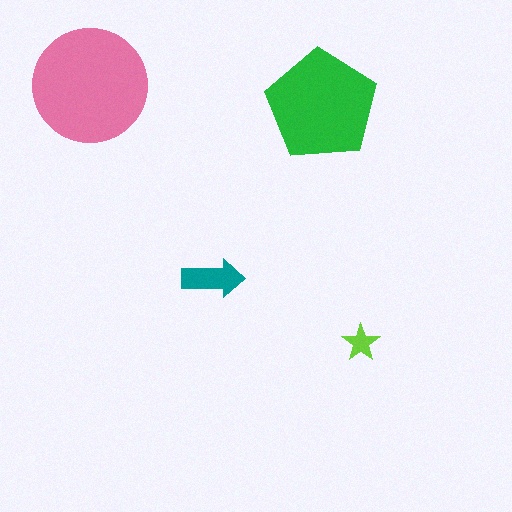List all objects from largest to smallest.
The pink circle, the green pentagon, the teal arrow, the lime star.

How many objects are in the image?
There are 4 objects in the image.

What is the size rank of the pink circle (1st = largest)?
1st.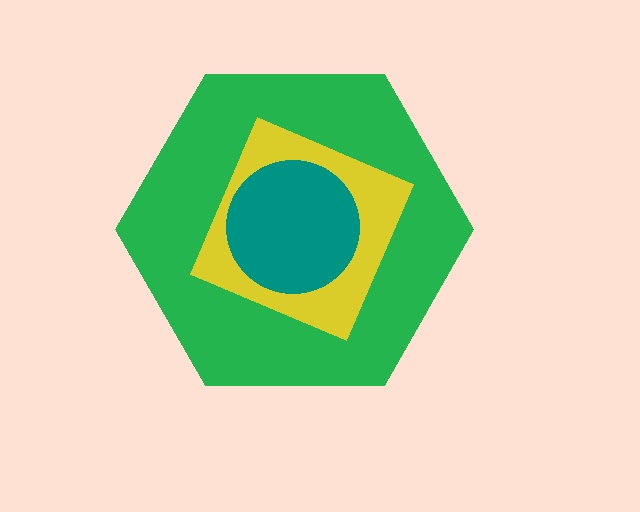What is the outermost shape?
The green hexagon.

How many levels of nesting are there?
3.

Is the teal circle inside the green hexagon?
Yes.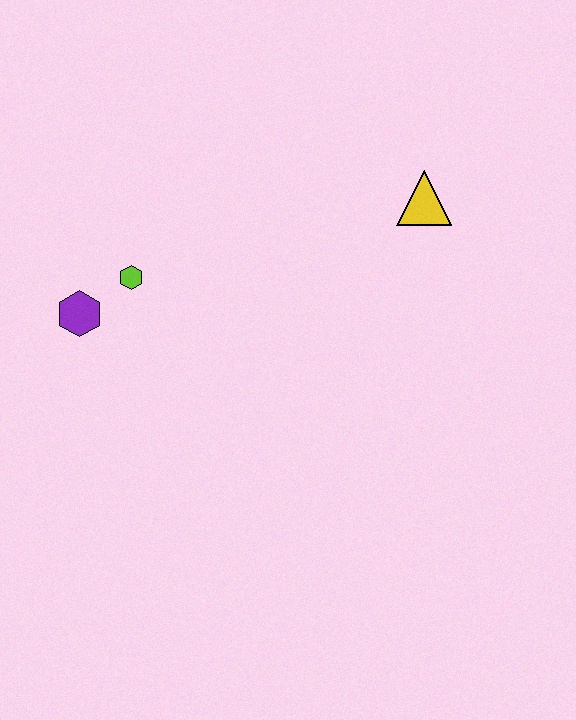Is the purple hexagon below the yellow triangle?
Yes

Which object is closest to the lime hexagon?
The purple hexagon is closest to the lime hexagon.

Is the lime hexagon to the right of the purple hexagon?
Yes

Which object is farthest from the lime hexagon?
The yellow triangle is farthest from the lime hexagon.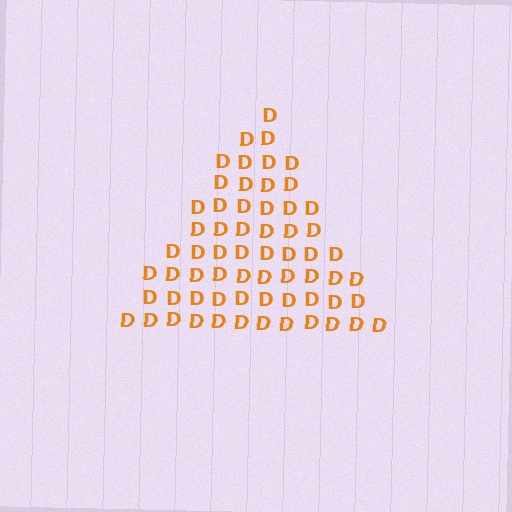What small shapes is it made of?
It is made of small letter D's.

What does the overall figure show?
The overall figure shows a triangle.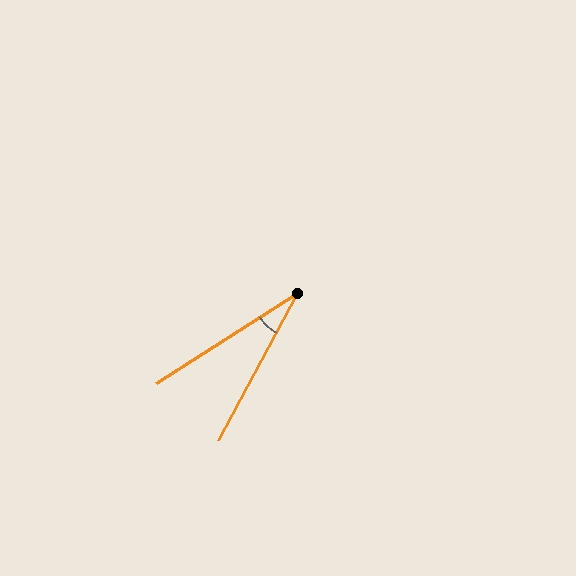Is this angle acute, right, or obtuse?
It is acute.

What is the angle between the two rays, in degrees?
Approximately 29 degrees.